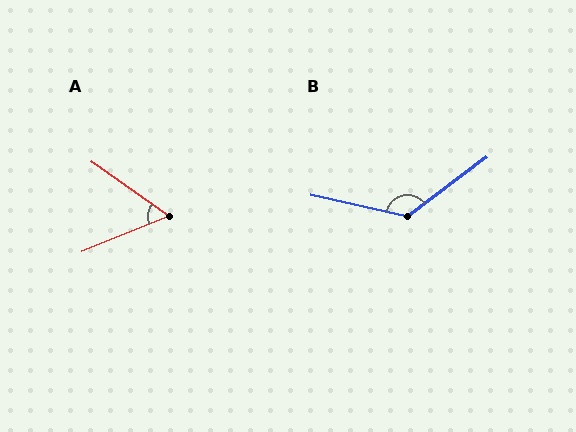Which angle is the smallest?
A, at approximately 57 degrees.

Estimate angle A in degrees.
Approximately 57 degrees.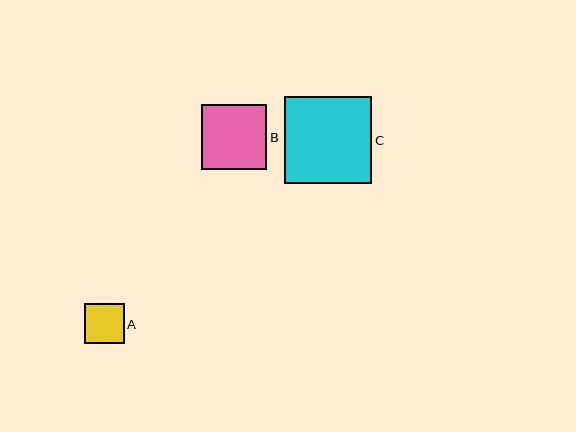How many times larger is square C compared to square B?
Square C is approximately 1.3 times the size of square B.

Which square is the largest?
Square C is the largest with a size of approximately 88 pixels.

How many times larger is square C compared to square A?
Square C is approximately 2.2 times the size of square A.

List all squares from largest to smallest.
From largest to smallest: C, B, A.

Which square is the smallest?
Square A is the smallest with a size of approximately 40 pixels.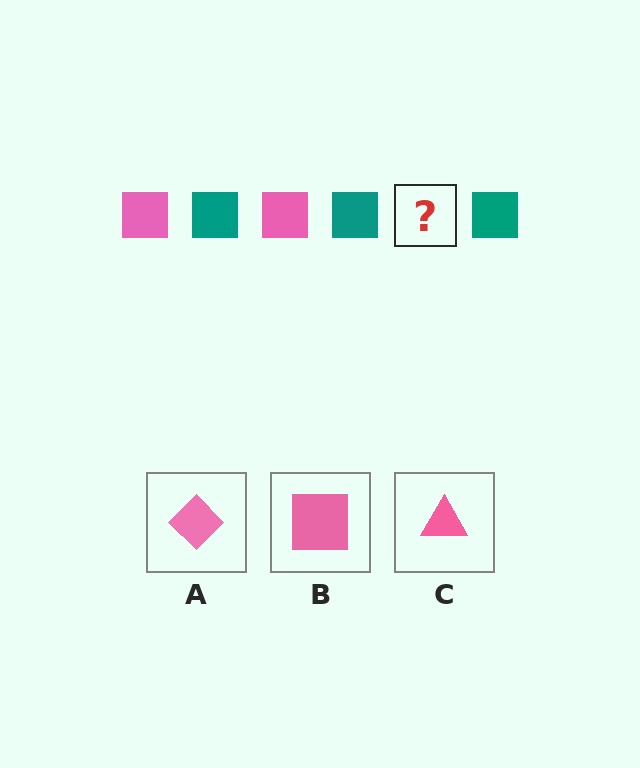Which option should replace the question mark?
Option B.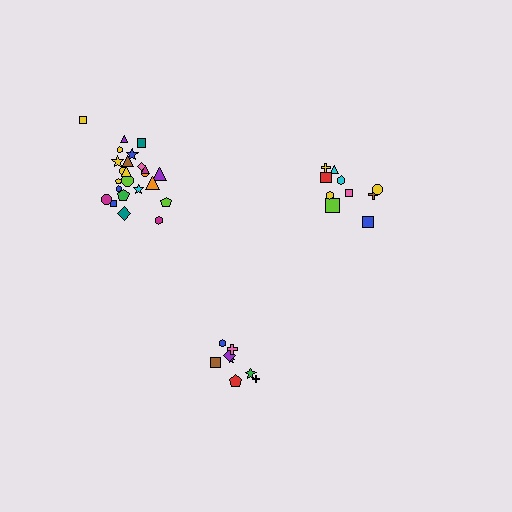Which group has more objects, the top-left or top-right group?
The top-left group.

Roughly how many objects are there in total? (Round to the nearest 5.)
Roughly 45 objects in total.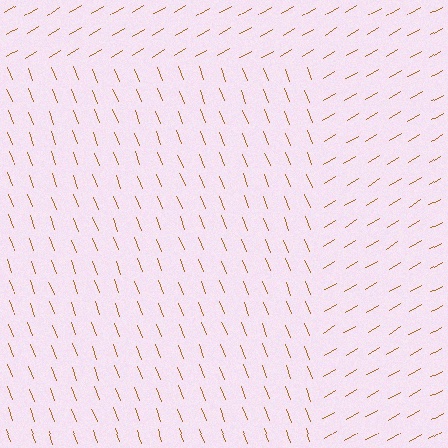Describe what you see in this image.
The image is filled with small brown line segments. A rectangle region in the image has lines oriented differently from the surrounding lines, creating a visible texture boundary.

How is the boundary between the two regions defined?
The boundary is defined purely by a change in line orientation (approximately 80 degrees difference). All lines are the same color and thickness.